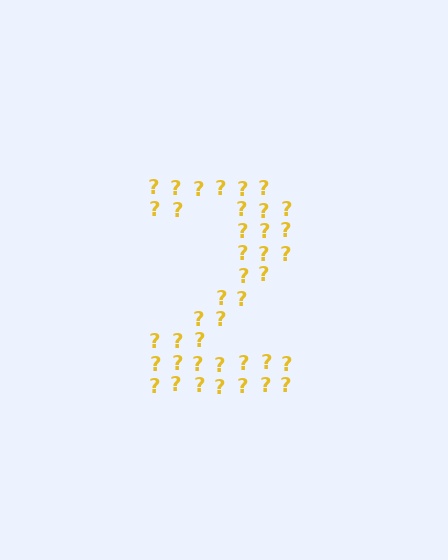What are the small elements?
The small elements are question marks.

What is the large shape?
The large shape is the digit 2.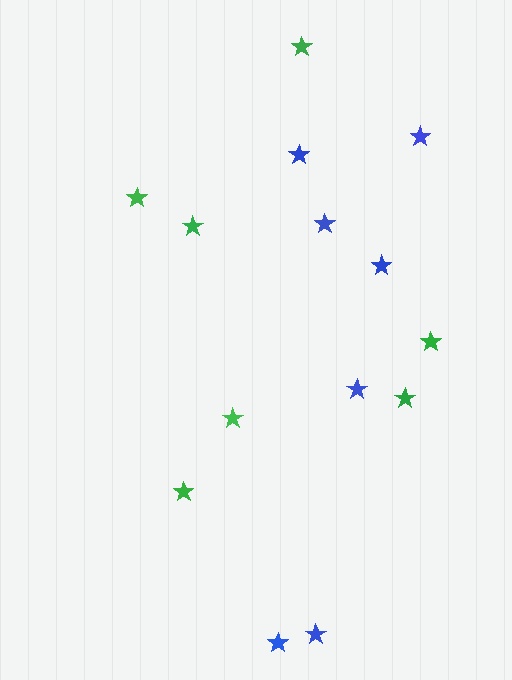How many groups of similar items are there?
There are 2 groups: one group of green stars (7) and one group of blue stars (7).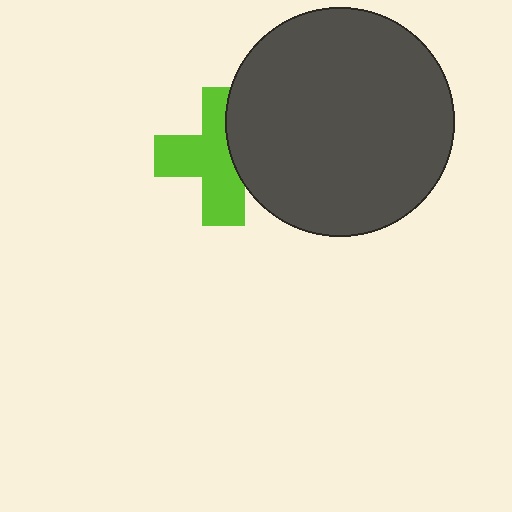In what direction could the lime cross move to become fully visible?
The lime cross could move left. That would shift it out from behind the dark gray circle entirely.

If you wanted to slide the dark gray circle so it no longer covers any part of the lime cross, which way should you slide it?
Slide it right — that is the most direct way to separate the two shapes.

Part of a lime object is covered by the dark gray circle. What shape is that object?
It is a cross.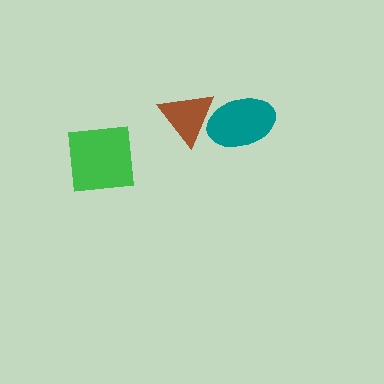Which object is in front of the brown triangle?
The teal ellipse is in front of the brown triangle.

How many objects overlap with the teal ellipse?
1 object overlaps with the teal ellipse.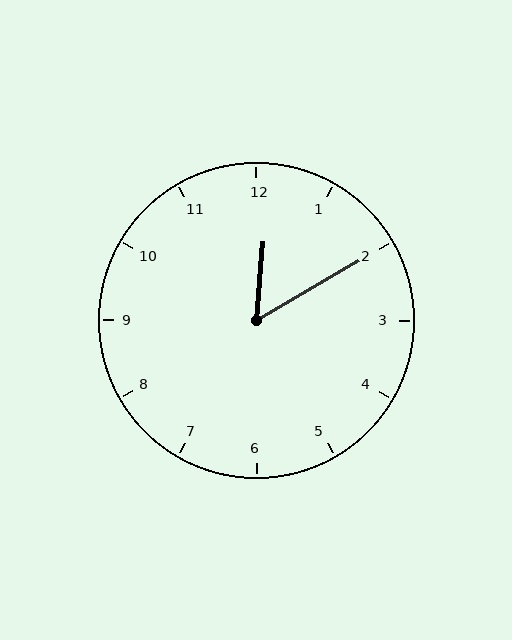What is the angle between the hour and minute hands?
Approximately 55 degrees.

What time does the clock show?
12:10.